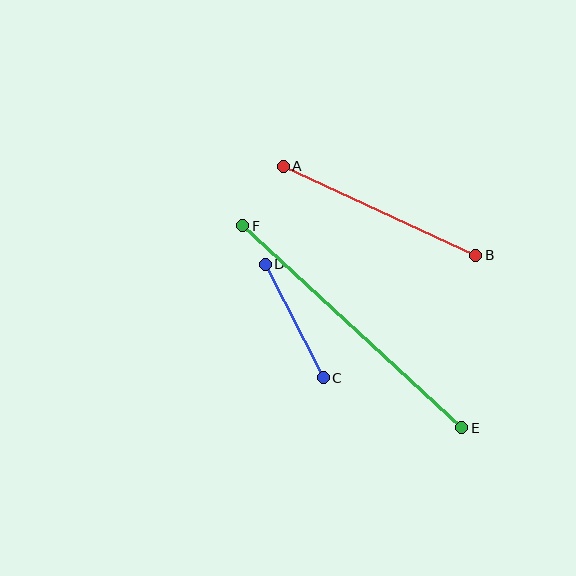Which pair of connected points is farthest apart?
Points E and F are farthest apart.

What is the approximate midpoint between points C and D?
The midpoint is at approximately (294, 321) pixels.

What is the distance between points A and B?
The distance is approximately 212 pixels.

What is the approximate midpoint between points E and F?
The midpoint is at approximately (352, 327) pixels.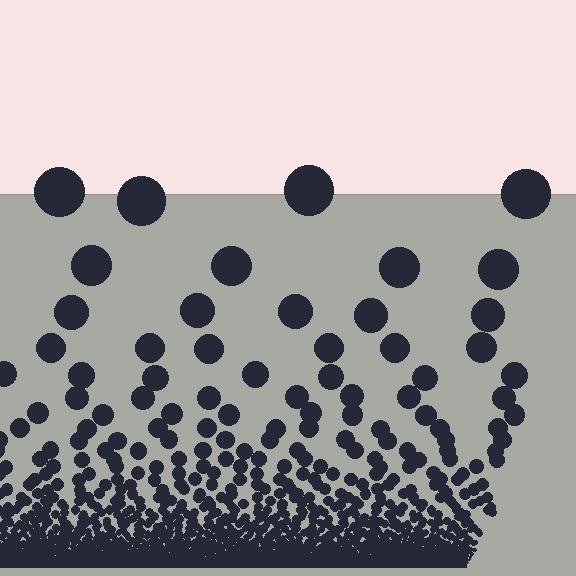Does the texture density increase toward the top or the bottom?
Density increases toward the bottom.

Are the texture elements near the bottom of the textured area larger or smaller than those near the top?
Smaller. The gradient is inverted — elements near the bottom are smaller and denser.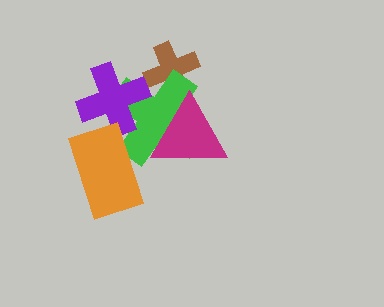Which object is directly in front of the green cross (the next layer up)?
The magenta triangle is directly in front of the green cross.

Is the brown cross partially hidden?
Yes, it is partially covered by another shape.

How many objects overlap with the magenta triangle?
1 object overlaps with the magenta triangle.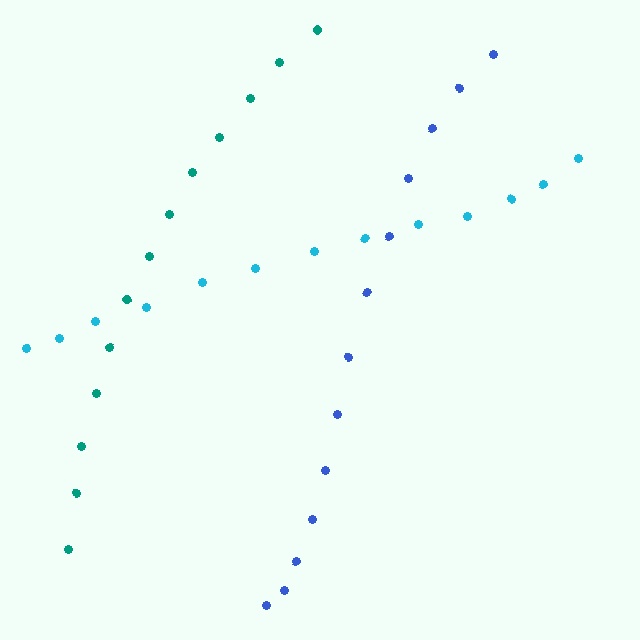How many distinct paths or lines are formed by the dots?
There are 3 distinct paths.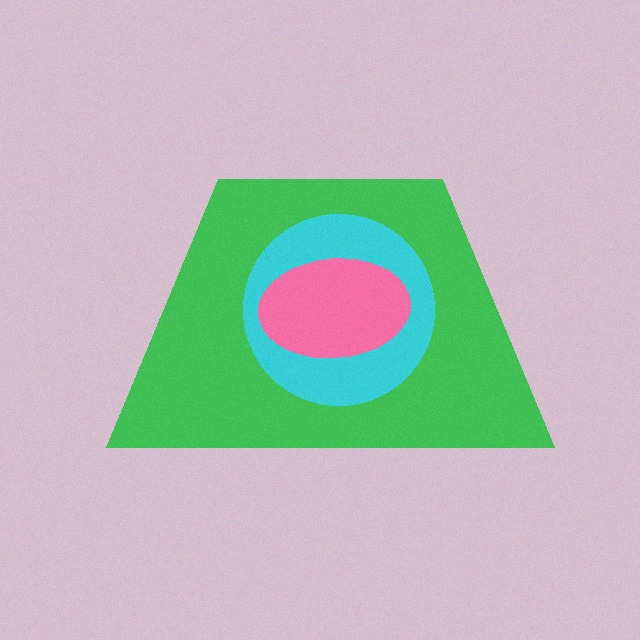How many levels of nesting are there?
3.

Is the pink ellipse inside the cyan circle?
Yes.